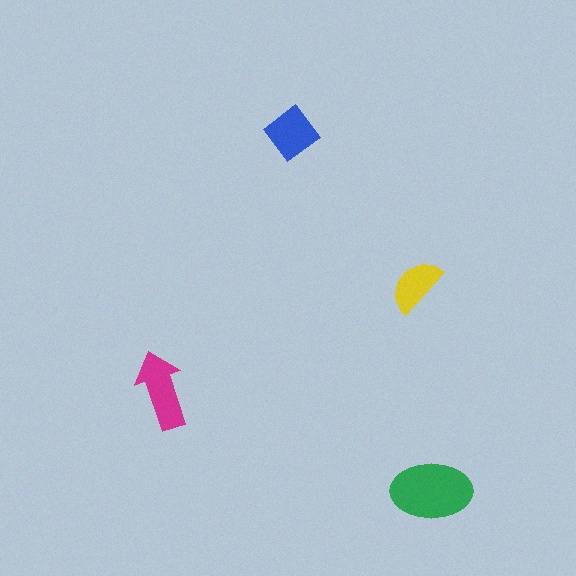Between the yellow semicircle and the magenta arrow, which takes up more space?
The magenta arrow.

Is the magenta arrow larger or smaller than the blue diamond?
Larger.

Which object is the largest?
The green ellipse.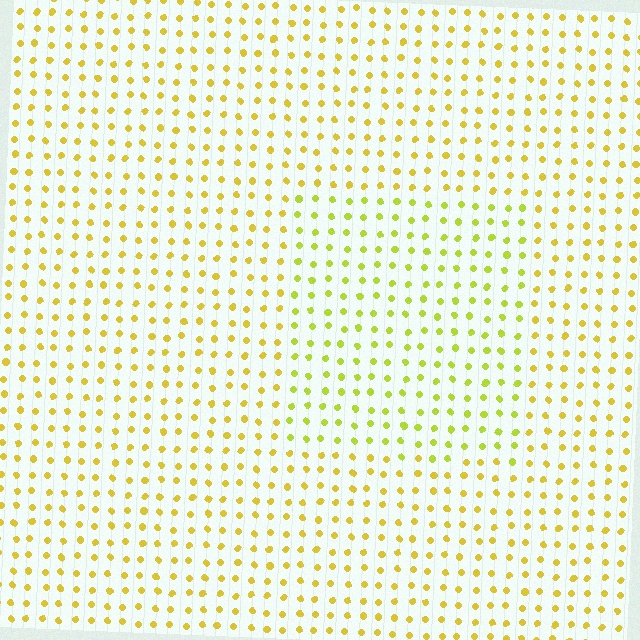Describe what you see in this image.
The image is filled with small yellow elements in a uniform arrangement. A rectangle-shaped region is visible where the elements are tinted to a slightly different hue, forming a subtle color boundary.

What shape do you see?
I see a rectangle.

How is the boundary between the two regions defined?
The boundary is defined purely by a slight shift in hue (about 24 degrees). Spacing, size, and orientation are identical on both sides.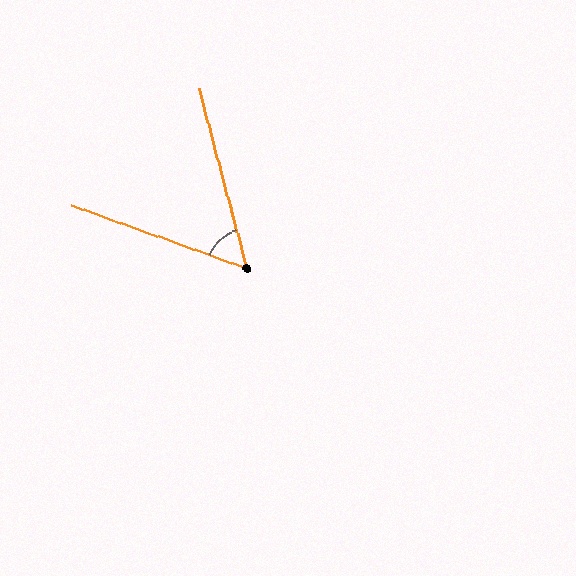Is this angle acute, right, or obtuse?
It is acute.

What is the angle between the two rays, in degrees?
Approximately 55 degrees.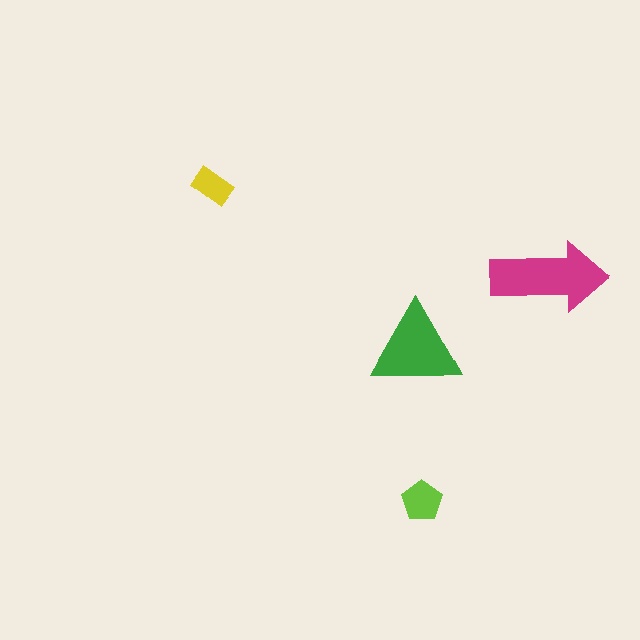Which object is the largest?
The magenta arrow.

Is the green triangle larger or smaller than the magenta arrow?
Smaller.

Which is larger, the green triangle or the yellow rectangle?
The green triangle.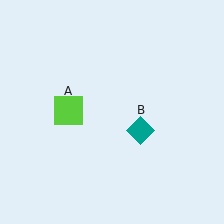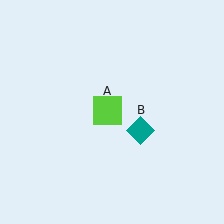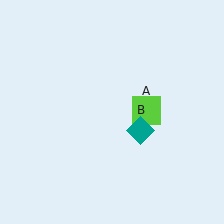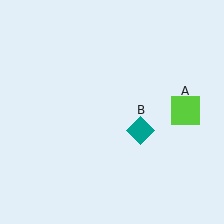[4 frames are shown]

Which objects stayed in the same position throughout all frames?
Teal diamond (object B) remained stationary.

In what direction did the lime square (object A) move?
The lime square (object A) moved right.